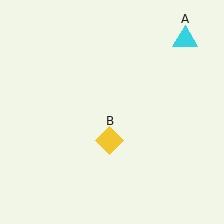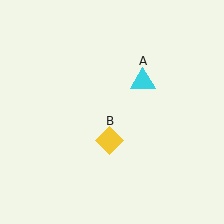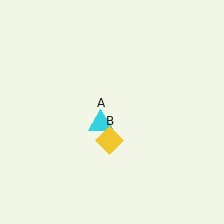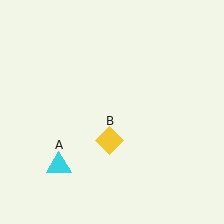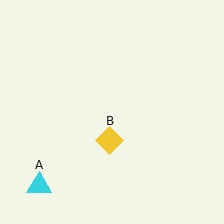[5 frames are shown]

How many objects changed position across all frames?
1 object changed position: cyan triangle (object A).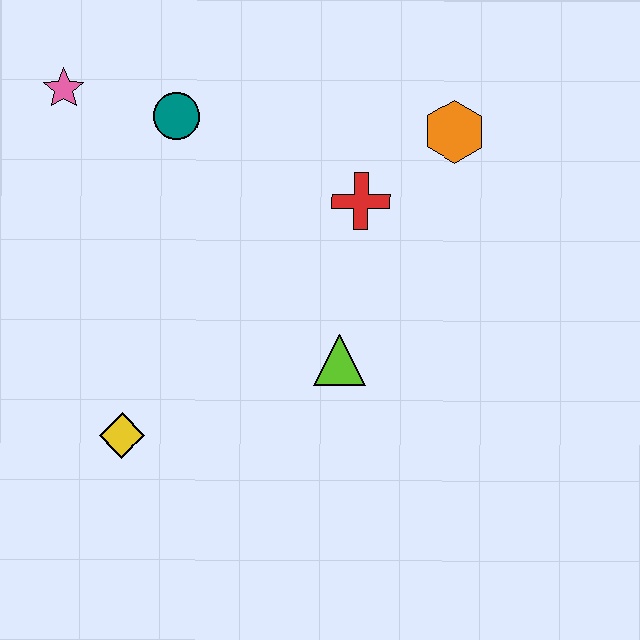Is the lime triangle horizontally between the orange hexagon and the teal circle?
Yes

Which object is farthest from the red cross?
The yellow diamond is farthest from the red cross.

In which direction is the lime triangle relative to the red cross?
The lime triangle is below the red cross.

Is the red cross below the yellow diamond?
No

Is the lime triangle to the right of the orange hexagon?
No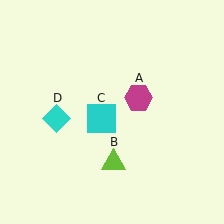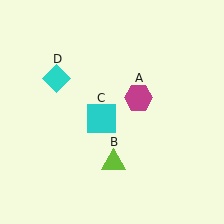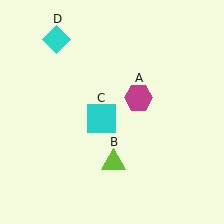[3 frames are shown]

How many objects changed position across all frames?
1 object changed position: cyan diamond (object D).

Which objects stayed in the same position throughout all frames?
Magenta hexagon (object A) and lime triangle (object B) and cyan square (object C) remained stationary.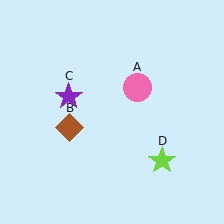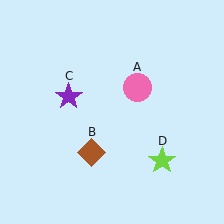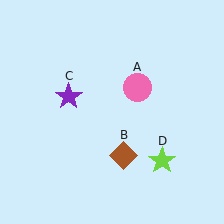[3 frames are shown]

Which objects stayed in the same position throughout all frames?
Pink circle (object A) and purple star (object C) and lime star (object D) remained stationary.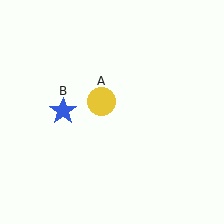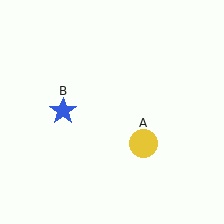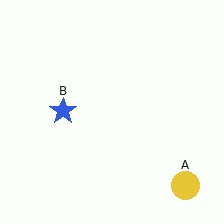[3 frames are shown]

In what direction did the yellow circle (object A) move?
The yellow circle (object A) moved down and to the right.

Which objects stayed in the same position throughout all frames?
Blue star (object B) remained stationary.